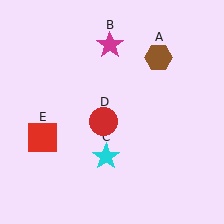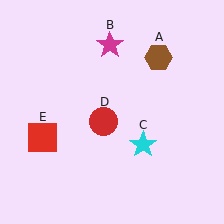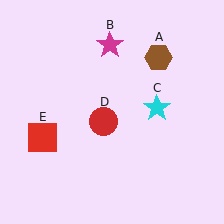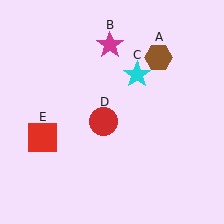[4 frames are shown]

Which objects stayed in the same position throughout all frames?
Brown hexagon (object A) and magenta star (object B) and red circle (object D) and red square (object E) remained stationary.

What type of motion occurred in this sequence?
The cyan star (object C) rotated counterclockwise around the center of the scene.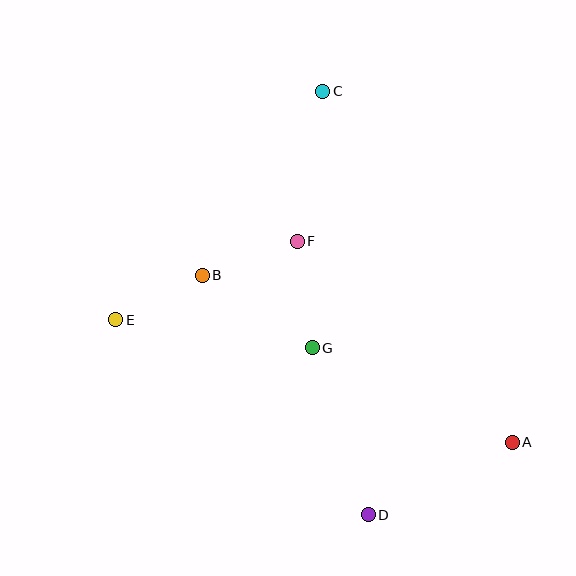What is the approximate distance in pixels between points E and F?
The distance between E and F is approximately 198 pixels.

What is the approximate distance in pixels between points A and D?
The distance between A and D is approximately 161 pixels.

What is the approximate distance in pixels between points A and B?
The distance between A and B is approximately 352 pixels.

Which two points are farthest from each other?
Points C and D are farthest from each other.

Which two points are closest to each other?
Points B and E are closest to each other.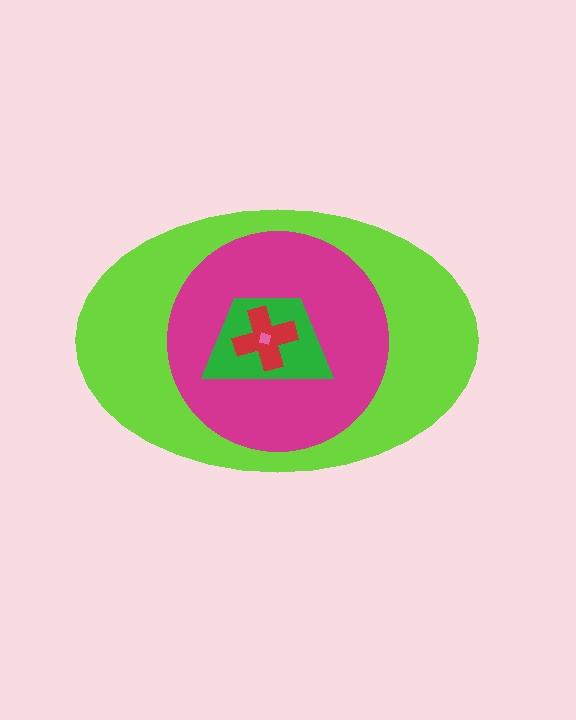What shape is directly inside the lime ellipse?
The magenta circle.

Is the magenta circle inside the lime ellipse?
Yes.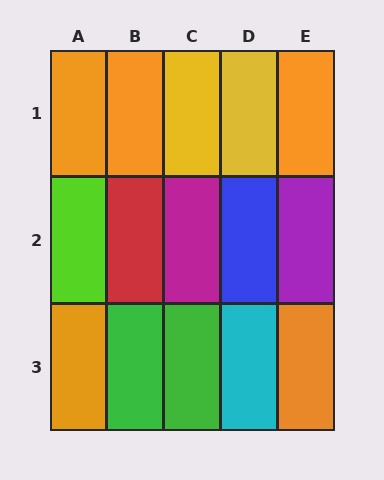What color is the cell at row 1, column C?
Yellow.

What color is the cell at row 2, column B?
Red.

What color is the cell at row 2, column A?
Lime.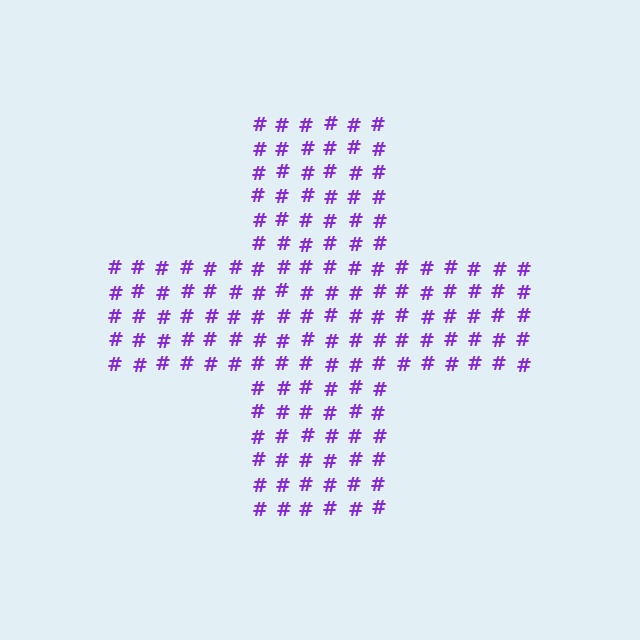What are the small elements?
The small elements are hash symbols.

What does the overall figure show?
The overall figure shows a cross.